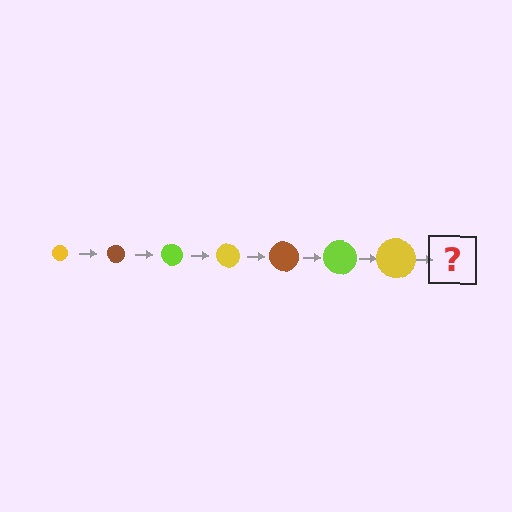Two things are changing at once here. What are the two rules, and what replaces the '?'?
The two rules are that the circle grows larger each step and the color cycles through yellow, brown, and lime. The '?' should be a brown circle, larger than the previous one.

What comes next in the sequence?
The next element should be a brown circle, larger than the previous one.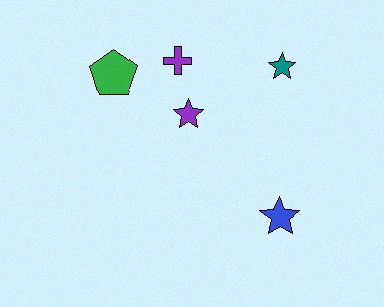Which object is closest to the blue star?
The purple star is closest to the blue star.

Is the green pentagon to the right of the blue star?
No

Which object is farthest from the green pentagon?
The blue star is farthest from the green pentagon.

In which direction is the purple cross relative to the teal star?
The purple cross is to the left of the teal star.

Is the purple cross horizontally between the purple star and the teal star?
No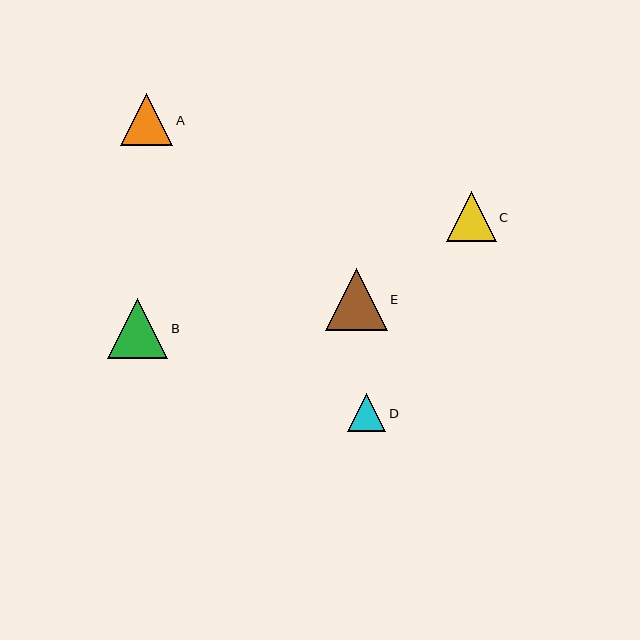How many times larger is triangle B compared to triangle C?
Triangle B is approximately 1.2 times the size of triangle C.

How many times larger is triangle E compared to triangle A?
Triangle E is approximately 1.2 times the size of triangle A.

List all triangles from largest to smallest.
From largest to smallest: E, B, A, C, D.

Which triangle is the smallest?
Triangle D is the smallest with a size of approximately 38 pixels.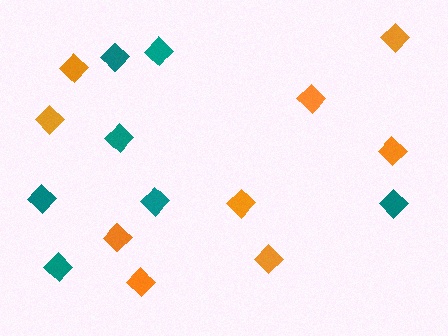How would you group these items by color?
There are 2 groups: one group of orange diamonds (9) and one group of teal diamonds (7).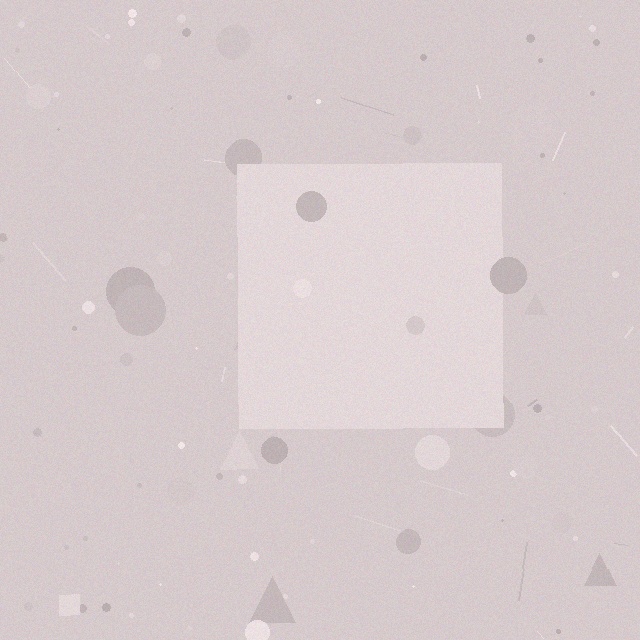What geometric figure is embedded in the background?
A square is embedded in the background.